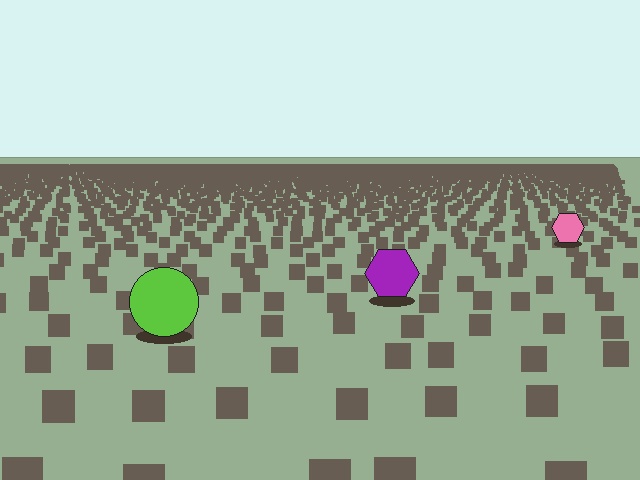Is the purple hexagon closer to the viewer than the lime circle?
No. The lime circle is closer — you can tell from the texture gradient: the ground texture is coarser near it.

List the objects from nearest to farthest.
From nearest to farthest: the lime circle, the purple hexagon, the pink hexagon.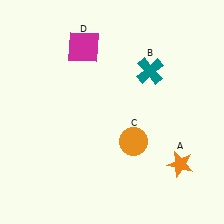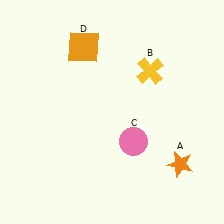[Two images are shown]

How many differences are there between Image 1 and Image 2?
There are 3 differences between the two images.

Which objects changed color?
B changed from teal to yellow. C changed from orange to pink. D changed from magenta to orange.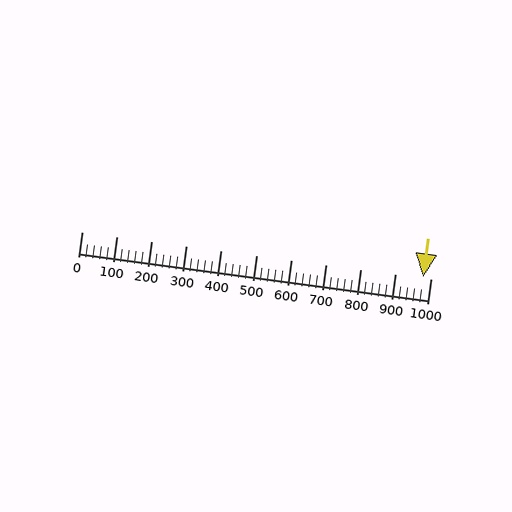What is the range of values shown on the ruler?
The ruler shows values from 0 to 1000.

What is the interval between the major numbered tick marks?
The major tick marks are spaced 100 units apart.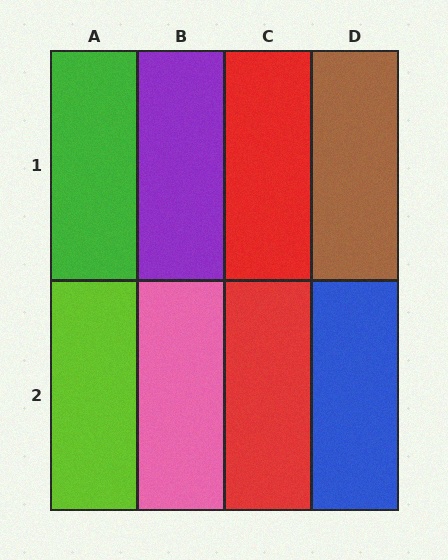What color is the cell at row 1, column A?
Green.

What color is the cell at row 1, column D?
Brown.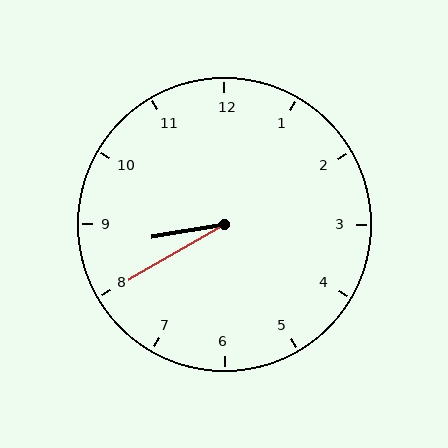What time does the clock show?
8:40.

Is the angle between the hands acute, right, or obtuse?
It is acute.